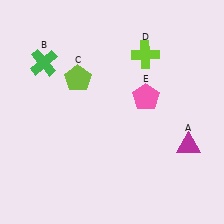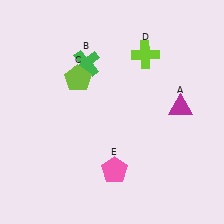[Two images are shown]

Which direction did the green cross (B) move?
The green cross (B) moved right.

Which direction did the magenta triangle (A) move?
The magenta triangle (A) moved up.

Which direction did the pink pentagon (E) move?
The pink pentagon (E) moved down.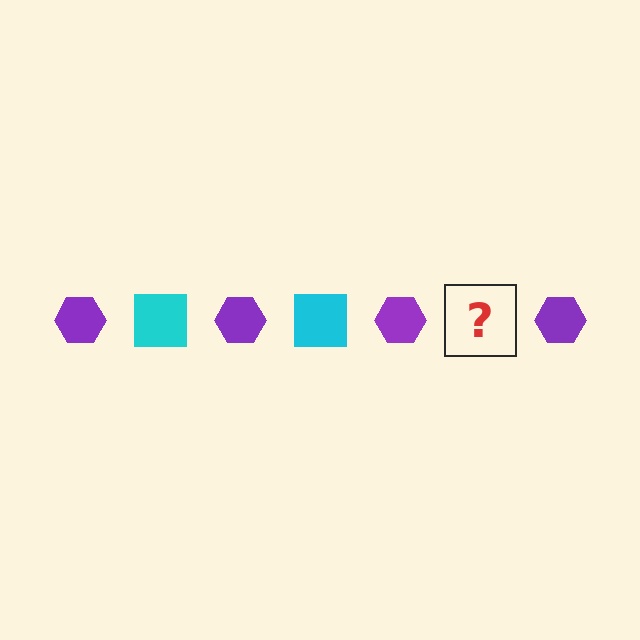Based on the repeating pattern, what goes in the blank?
The blank should be a cyan square.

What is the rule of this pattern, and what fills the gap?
The rule is that the pattern alternates between purple hexagon and cyan square. The gap should be filled with a cyan square.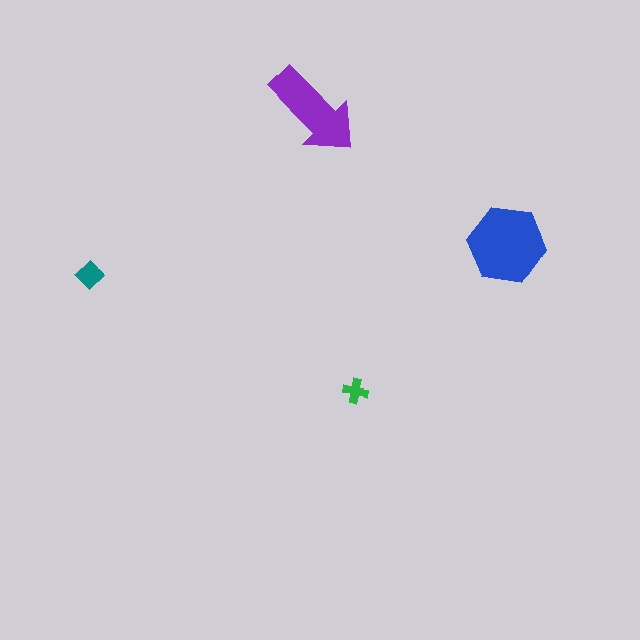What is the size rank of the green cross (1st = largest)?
4th.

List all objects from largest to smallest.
The blue hexagon, the purple arrow, the teal diamond, the green cross.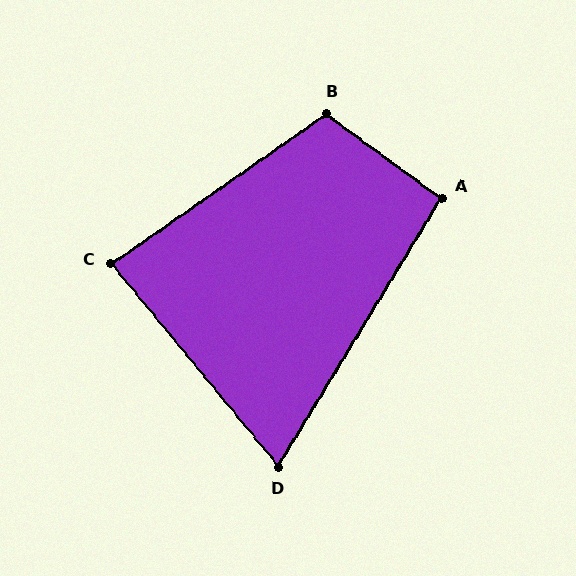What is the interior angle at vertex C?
Approximately 85 degrees (approximately right).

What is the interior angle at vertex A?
Approximately 95 degrees (approximately right).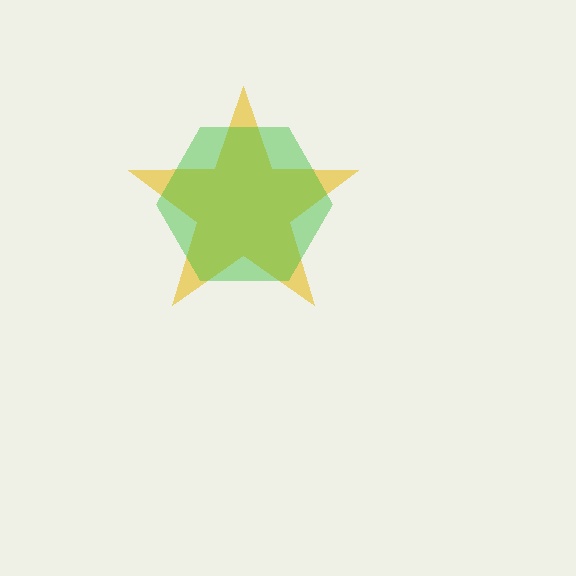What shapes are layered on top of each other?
The layered shapes are: a yellow star, a green hexagon.